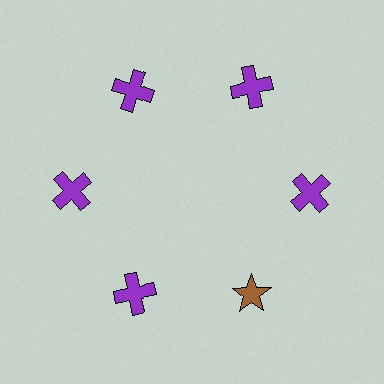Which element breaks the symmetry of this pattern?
The brown star at roughly the 5 o'clock position breaks the symmetry. All other shapes are purple crosses.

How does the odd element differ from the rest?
It differs in both color (brown instead of purple) and shape (star instead of cross).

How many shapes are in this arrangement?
There are 6 shapes arranged in a ring pattern.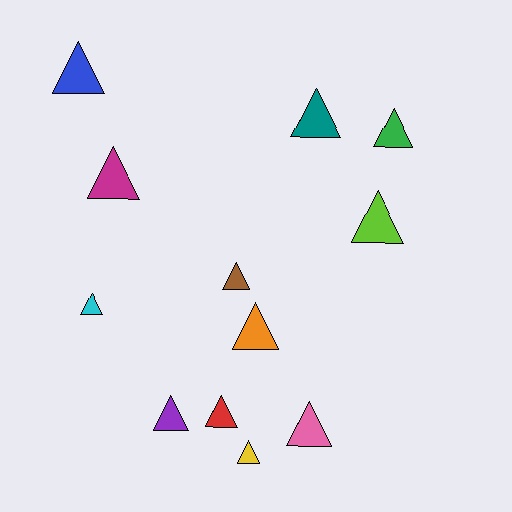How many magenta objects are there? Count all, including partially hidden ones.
There is 1 magenta object.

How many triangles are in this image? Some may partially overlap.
There are 12 triangles.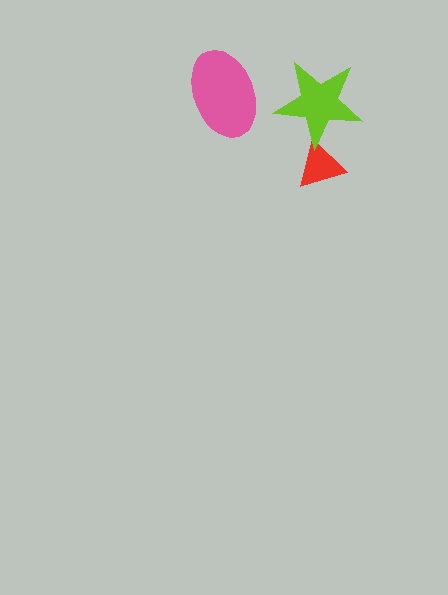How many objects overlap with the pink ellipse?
0 objects overlap with the pink ellipse.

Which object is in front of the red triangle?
The lime star is in front of the red triangle.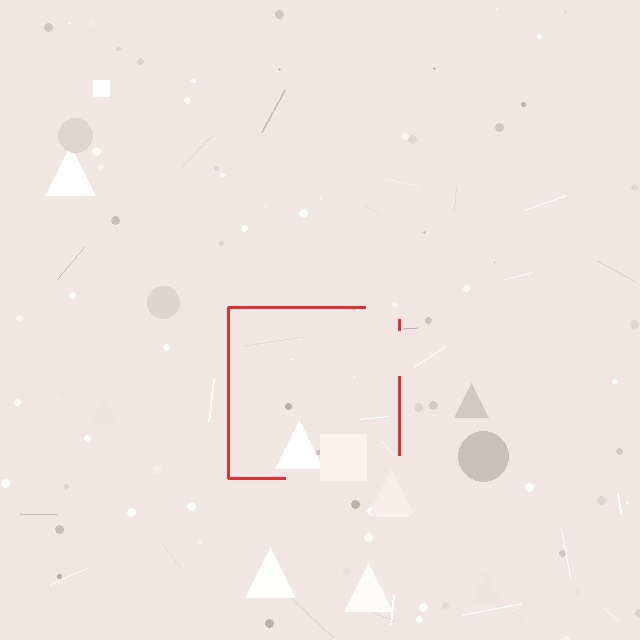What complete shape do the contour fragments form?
The contour fragments form a square.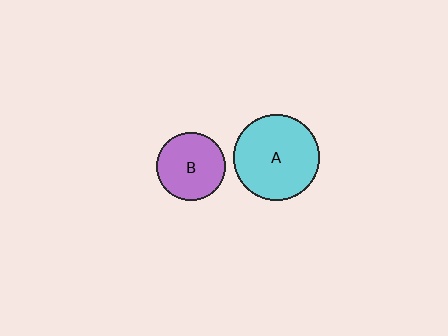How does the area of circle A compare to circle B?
Approximately 1.6 times.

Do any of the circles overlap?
No, none of the circles overlap.